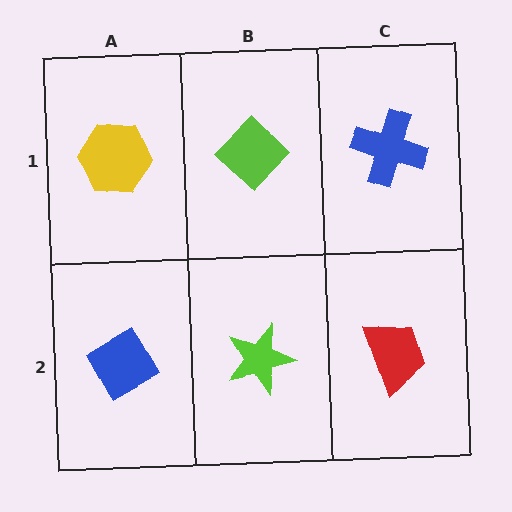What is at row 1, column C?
A blue cross.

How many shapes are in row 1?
3 shapes.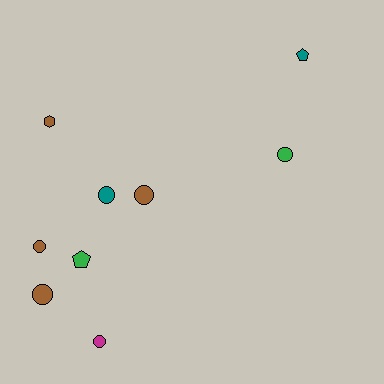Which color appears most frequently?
Brown, with 4 objects.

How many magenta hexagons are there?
There are no magenta hexagons.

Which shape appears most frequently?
Circle, with 6 objects.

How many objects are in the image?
There are 9 objects.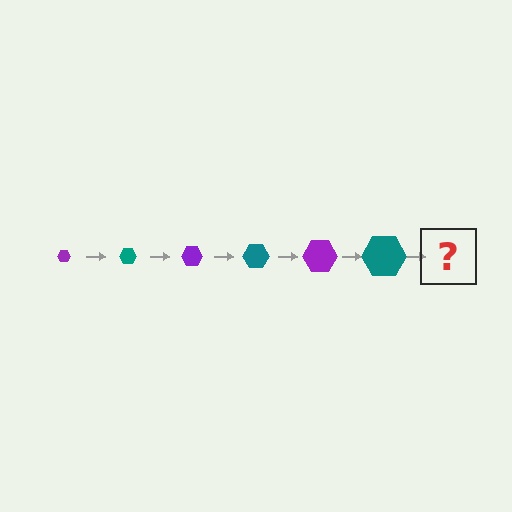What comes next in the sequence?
The next element should be a purple hexagon, larger than the previous one.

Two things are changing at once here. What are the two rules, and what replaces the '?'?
The two rules are that the hexagon grows larger each step and the color cycles through purple and teal. The '?' should be a purple hexagon, larger than the previous one.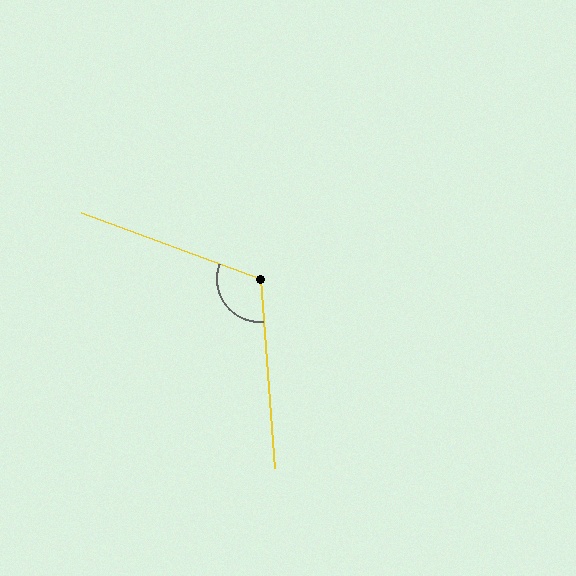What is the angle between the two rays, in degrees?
Approximately 115 degrees.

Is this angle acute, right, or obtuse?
It is obtuse.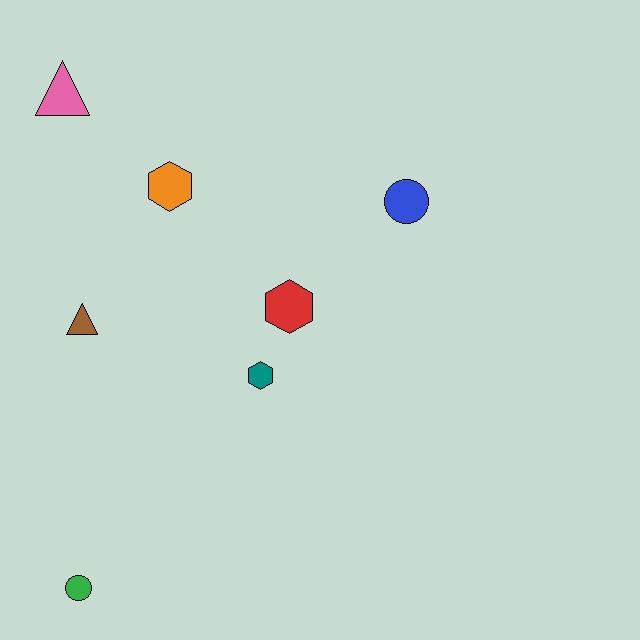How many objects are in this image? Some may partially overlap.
There are 7 objects.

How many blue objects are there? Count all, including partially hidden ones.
There is 1 blue object.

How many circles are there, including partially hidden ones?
There are 2 circles.